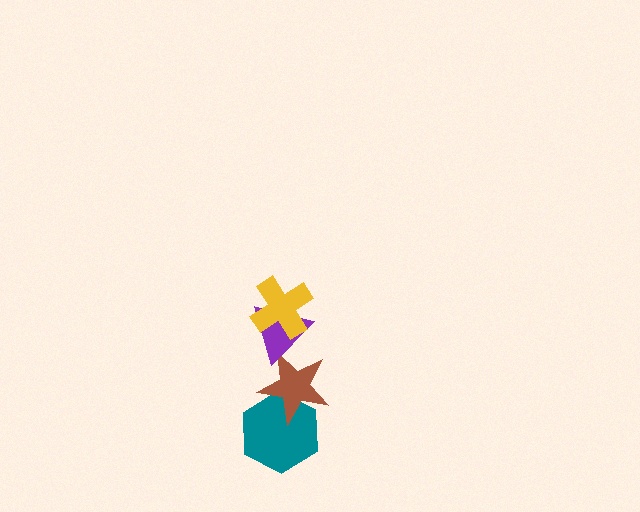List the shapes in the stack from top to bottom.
From top to bottom: the yellow cross, the purple triangle, the brown star, the teal hexagon.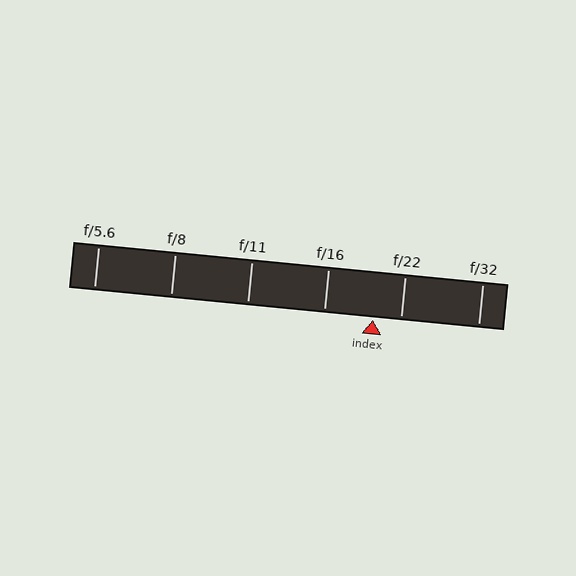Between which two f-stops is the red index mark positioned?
The index mark is between f/16 and f/22.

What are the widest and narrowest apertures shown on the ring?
The widest aperture shown is f/5.6 and the narrowest is f/32.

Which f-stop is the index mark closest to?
The index mark is closest to f/22.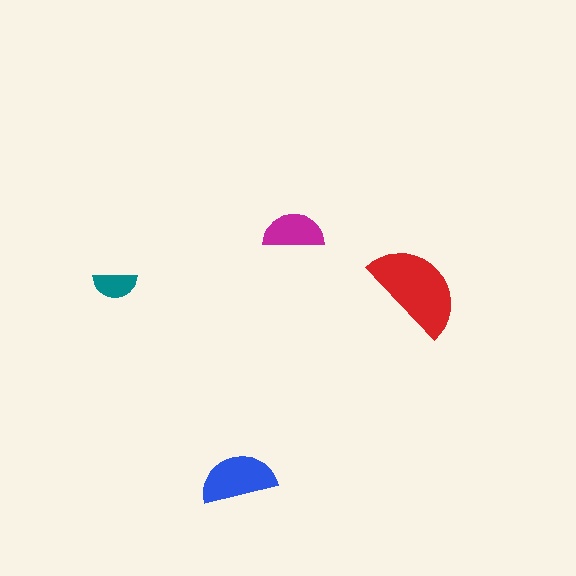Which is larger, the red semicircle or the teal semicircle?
The red one.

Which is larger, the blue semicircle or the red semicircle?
The red one.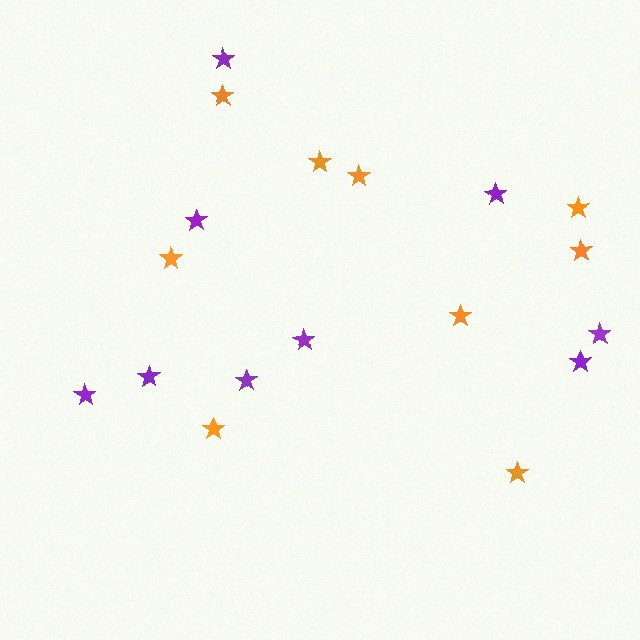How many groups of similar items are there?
There are 2 groups: one group of purple stars (9) and one group of orange stars (9).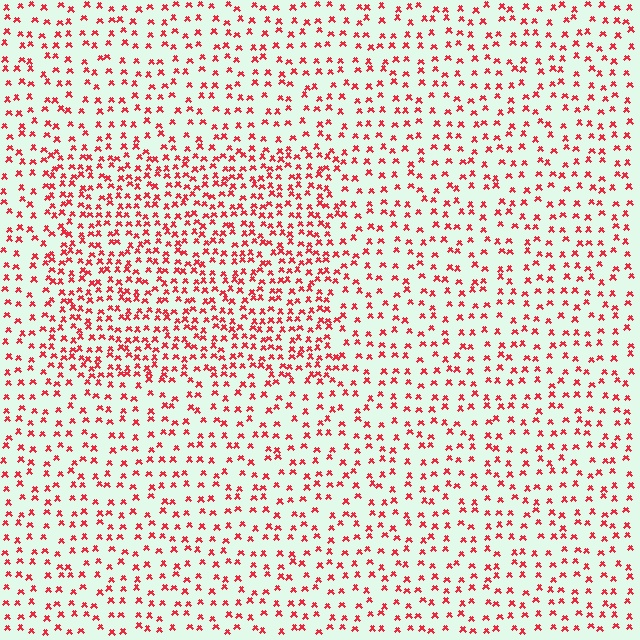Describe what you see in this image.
The image contains small red elements arranged at two different densities. A rectangle-shaped region is visible where the elements are more densely packed than the surrounding area.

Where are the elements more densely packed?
The elements are more densely packed inside the rectangle boundary.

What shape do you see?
I see a rectangle.